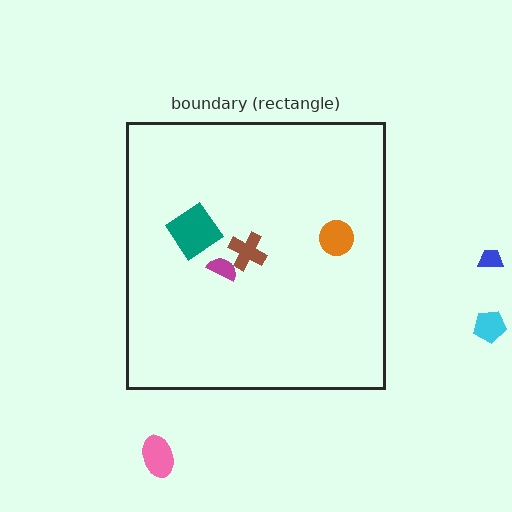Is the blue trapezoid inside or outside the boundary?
Outside.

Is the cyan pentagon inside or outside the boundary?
Outside.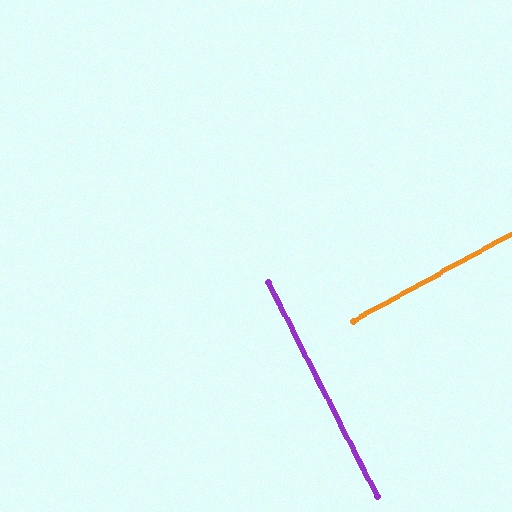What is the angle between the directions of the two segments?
Approximately 88 degrees.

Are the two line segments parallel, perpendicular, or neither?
Perpendicular — they meet at approximately 88°.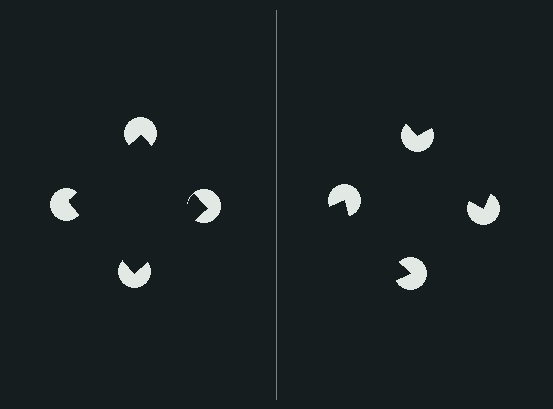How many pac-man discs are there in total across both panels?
8 — 4 on each side.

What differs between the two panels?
The pac-man discs are positioned identically on both sides; only the wedge orientations differ. On the left they align to a square; on the right they are misaligned.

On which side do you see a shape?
An illusory square appears on the left side. On the right side the wedge cuts are rotated, so no coherent shape forms.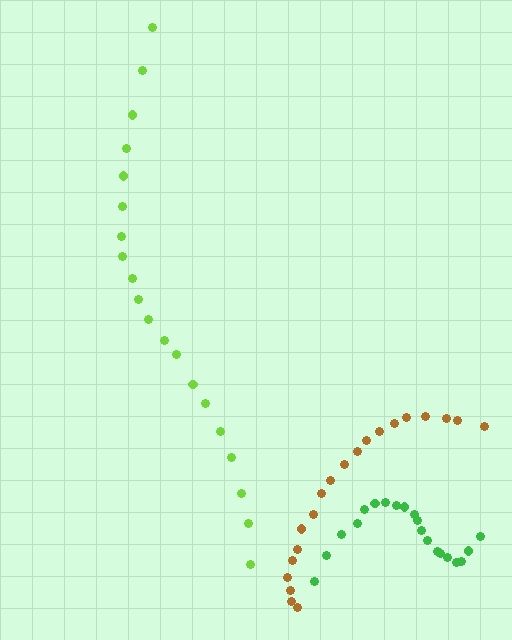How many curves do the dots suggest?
There are 3 distinct paths.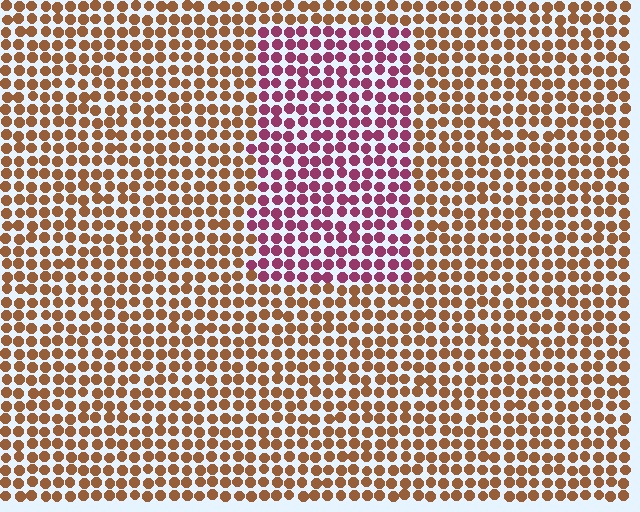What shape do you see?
I see a rectangle.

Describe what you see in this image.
The image is filled with small brown elements in a uniform arrangement. A rectangle-shaped region is visible where the elements are tinted to a slightly different hue, forming a subtle color boundary.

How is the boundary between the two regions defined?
The boundary is defined purely by a slight shift in hue (about 56 degrees). Spacing, size, and orientation are identical on both sides.